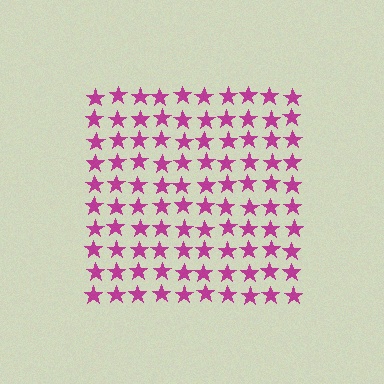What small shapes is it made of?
It is made of small stars.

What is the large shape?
The large shape is a square.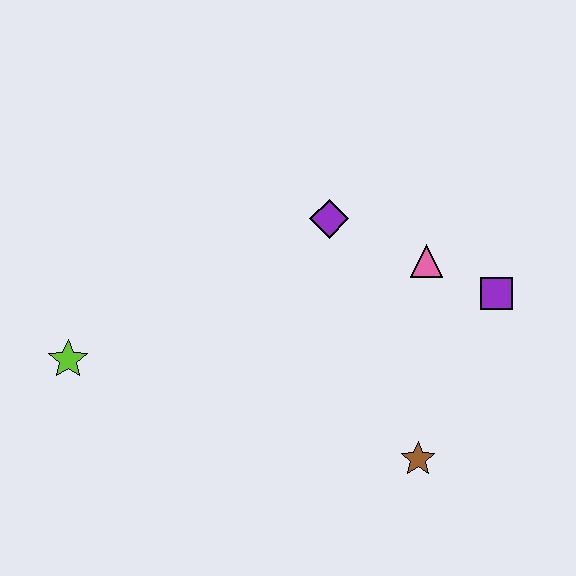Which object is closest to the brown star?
The purple square is closest to the brown star.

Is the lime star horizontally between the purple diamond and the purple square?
No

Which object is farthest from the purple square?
The lime star is farthest from the purple square.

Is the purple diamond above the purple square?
Yes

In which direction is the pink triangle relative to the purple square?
The pink triangle is to the left of the purple square.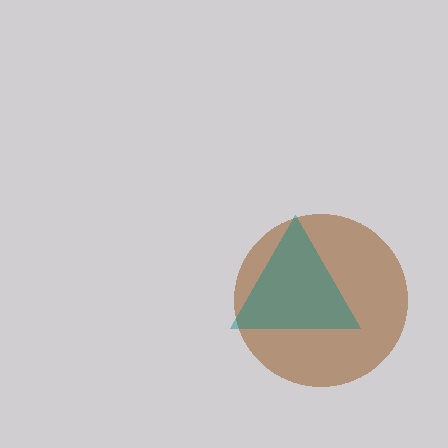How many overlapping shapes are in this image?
There are 2 overlapping shapes in the image.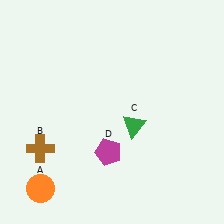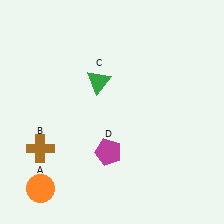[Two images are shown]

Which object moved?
The green triangle (C) moved up.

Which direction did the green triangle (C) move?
The green triangle (C) moved up.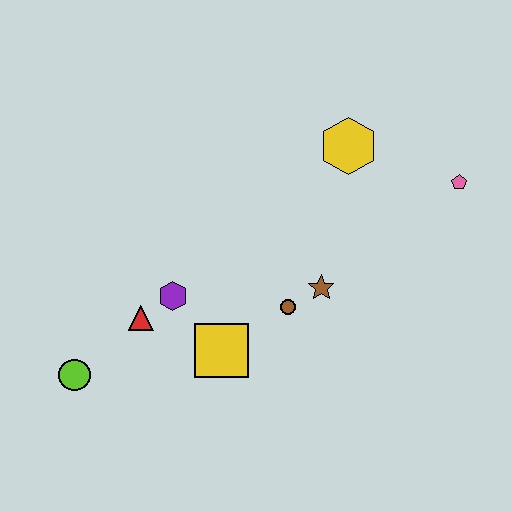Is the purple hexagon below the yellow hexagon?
Yes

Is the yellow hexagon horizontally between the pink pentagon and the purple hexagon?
Yes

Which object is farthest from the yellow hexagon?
The lime circle is farthest from the yellow hexagon.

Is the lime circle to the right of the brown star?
No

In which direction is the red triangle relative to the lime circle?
The red triangle is to the right of the lime circle.